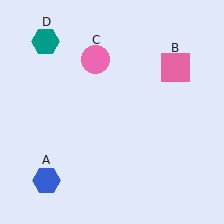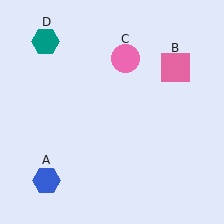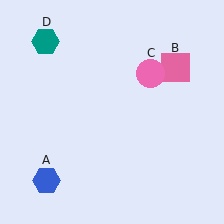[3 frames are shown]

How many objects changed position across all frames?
1 object changed position: pink circle (object C).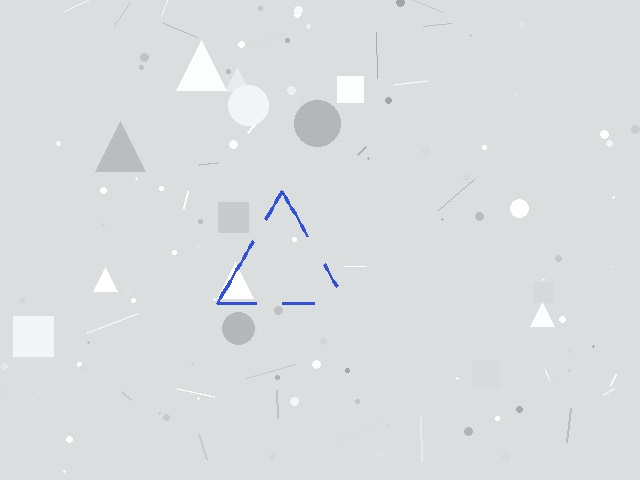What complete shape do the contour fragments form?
The contour fragments form a triangle.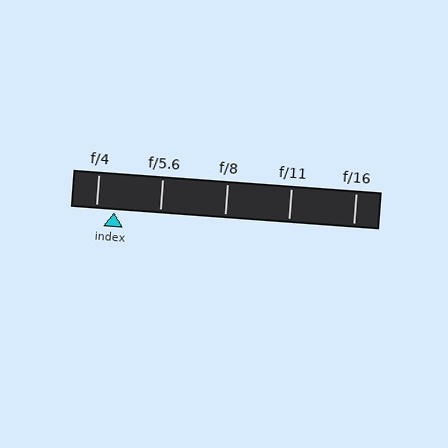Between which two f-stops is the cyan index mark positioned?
The index mark is between f/4 and f/5.6.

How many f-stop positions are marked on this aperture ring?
There are 5 f-stop positions marked.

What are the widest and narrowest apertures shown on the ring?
The widest aperture shown is f/4 and the narrowest is f/16.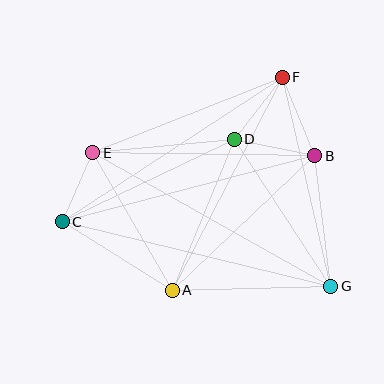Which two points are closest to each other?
Points C and E are closest to each other.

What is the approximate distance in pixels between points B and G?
The distance between B and G is approximately 132 pixels.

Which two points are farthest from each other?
Points C and G are farthest from each other.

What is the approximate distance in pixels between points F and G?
The distance between F and G is approximately 215 pixels.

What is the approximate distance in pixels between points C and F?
The distance between C and F is approximately 263 pixels.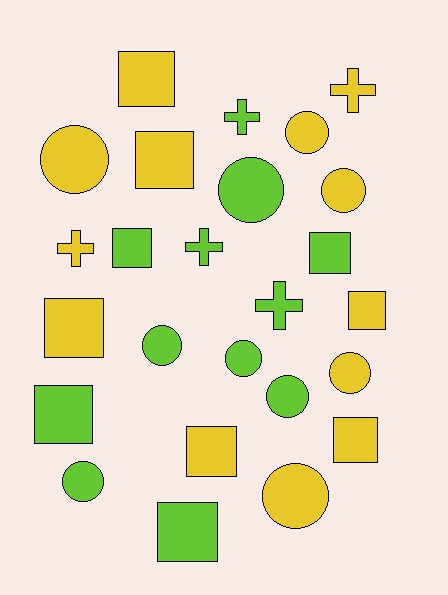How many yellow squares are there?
There are 6 yellow squares.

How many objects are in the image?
There are 25 objects.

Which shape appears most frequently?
Circle, with 10 objects.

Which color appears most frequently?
Yellow, with 13 objects.